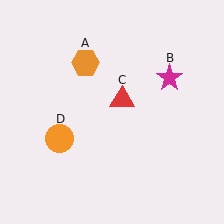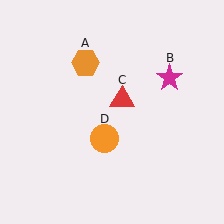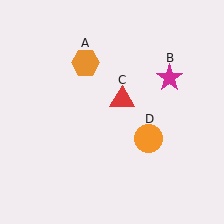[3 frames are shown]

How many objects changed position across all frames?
1 object changed position: orange circle (object D).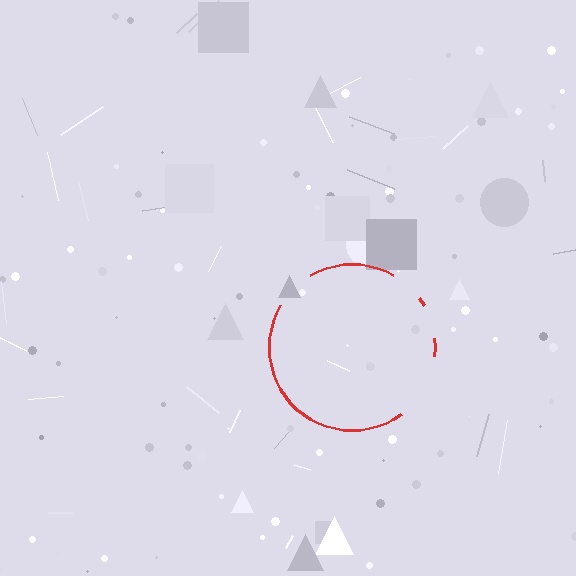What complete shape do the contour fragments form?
The contour fragments form a circle.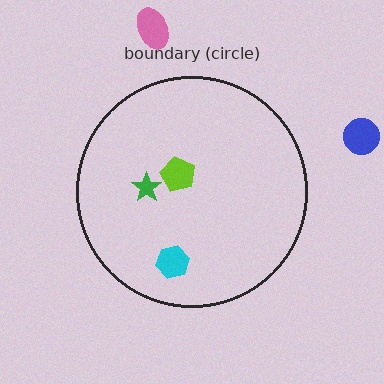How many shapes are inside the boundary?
3 inside, 2 outside.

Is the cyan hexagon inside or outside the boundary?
Inside.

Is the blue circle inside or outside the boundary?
Outside.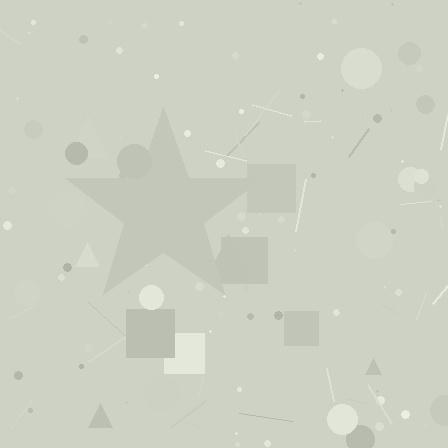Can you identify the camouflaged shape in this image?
The camouflaged shape is a star.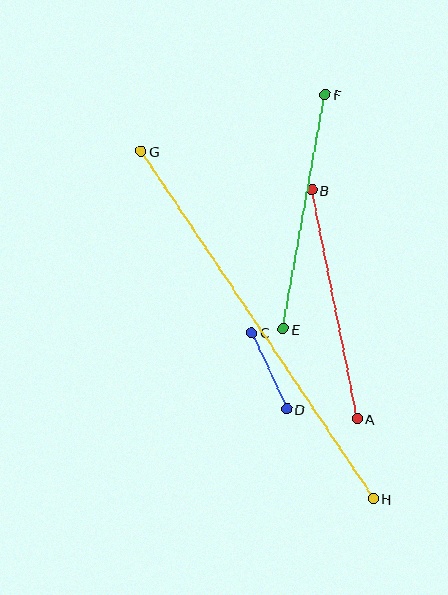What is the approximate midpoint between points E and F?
The midpoint is at approximately (304, 212) pixels.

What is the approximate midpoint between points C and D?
The midpoint is at approximately (269, 371) pixels.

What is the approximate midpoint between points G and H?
The midpoint is at approximately (257, 325) pixels.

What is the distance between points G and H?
The distance is approximately 418 pixels.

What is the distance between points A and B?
The distance is approximately 233 pixels.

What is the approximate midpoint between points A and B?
The midpoint is at approximately (335, 304) pixels.